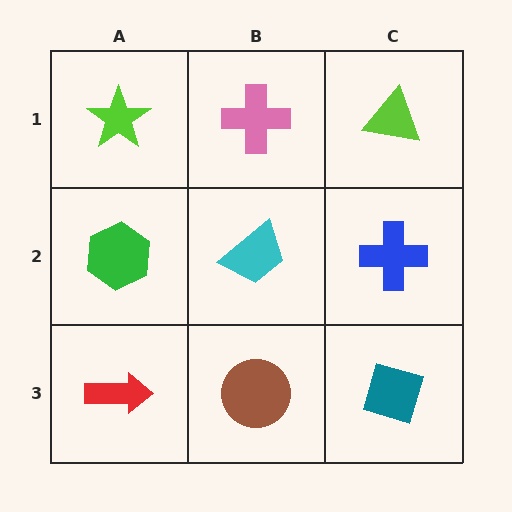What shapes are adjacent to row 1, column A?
A green hexagon (row 2, column A), a pink cross (row 1, column B).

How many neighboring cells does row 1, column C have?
2.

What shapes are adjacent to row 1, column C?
A blue cross (row 2, column C), a pink cross (row 1, column B).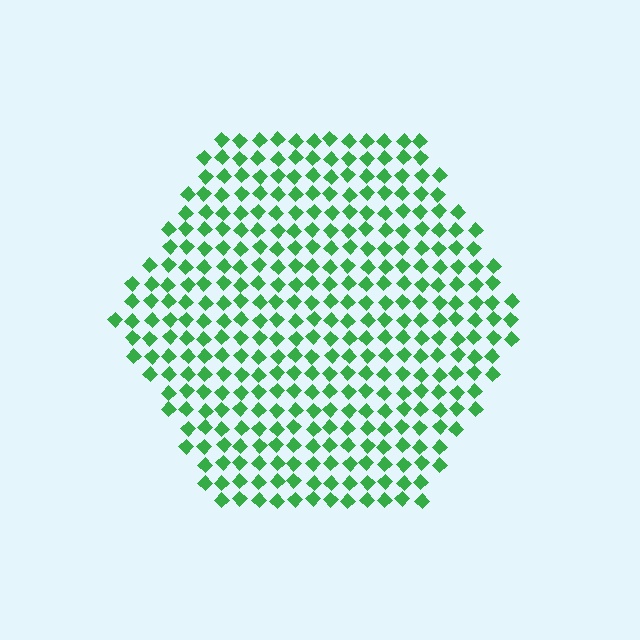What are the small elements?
The small elements are diamonds.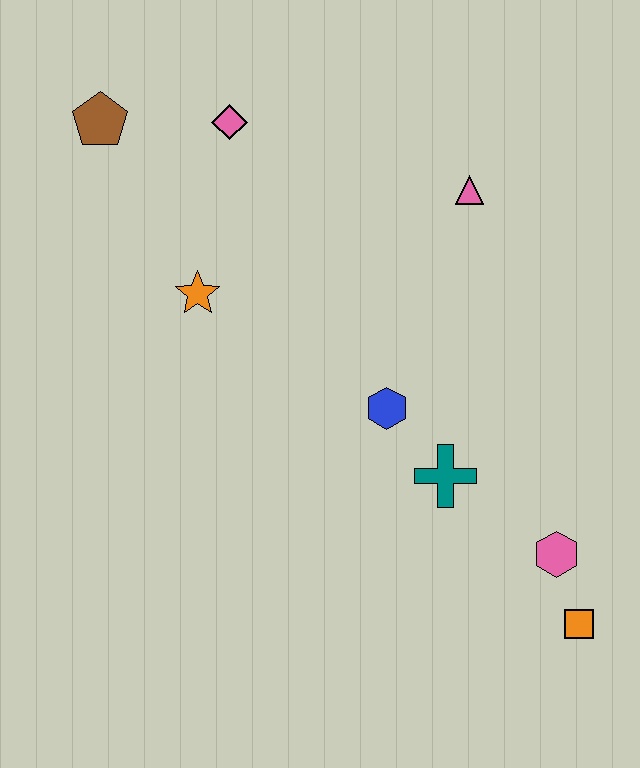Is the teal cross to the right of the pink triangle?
No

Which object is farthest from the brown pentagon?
The orange square is farthest from the brown pentagon.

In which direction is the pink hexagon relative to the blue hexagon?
The pink hexagon is to the right of the blue hexagon.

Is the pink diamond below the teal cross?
No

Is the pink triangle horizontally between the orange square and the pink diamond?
Yes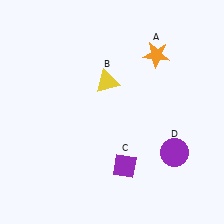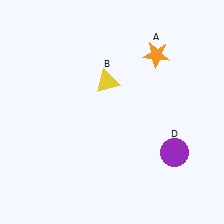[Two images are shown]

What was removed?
The purple diamond (C) was removed in Image 2.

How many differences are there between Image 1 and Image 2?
There is 1 difference between the two images.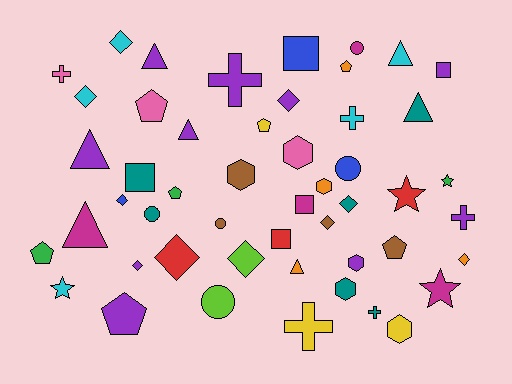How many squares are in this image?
There are 5 squares.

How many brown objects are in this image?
There are 4 brown objects.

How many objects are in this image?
There are 50 objects.